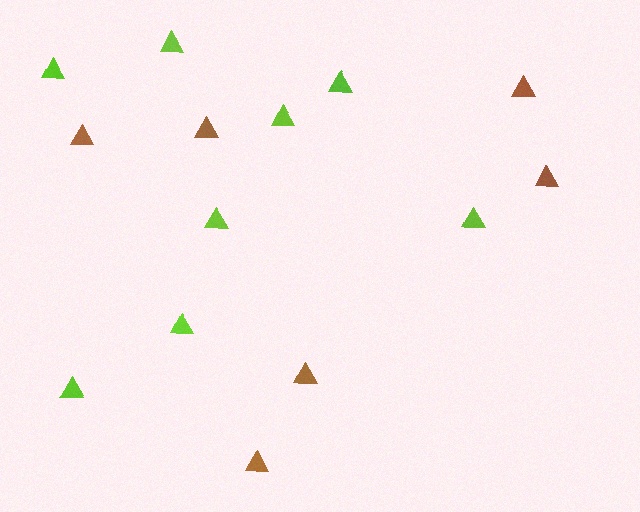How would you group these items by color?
There are 2 groups: one group of lime triangles (8) and one group of brown triangles (6).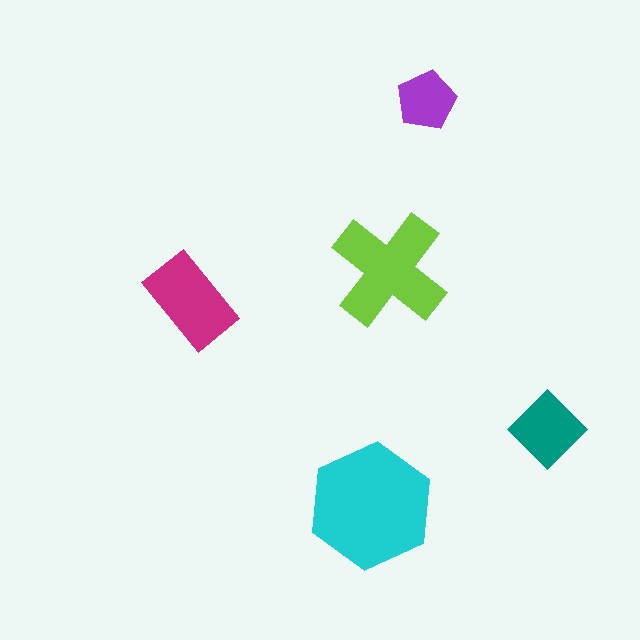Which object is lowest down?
The cyan hexagon is bottommost.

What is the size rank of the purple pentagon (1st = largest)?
5th.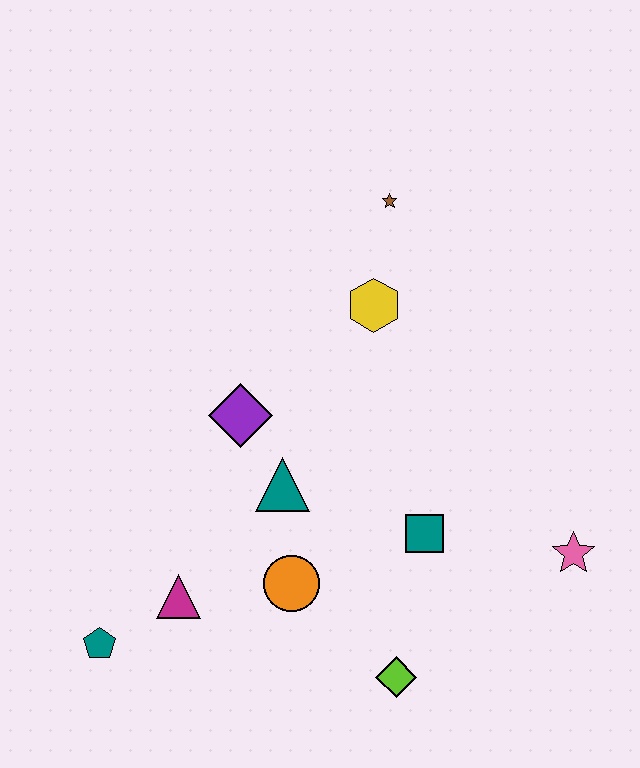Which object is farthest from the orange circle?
The brown star is farthest from the orange circle.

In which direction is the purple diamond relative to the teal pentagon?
The purple diamond is above the teal pentagon.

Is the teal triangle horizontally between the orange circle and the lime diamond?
No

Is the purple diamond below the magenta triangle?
No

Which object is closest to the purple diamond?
The teal triangle is closest to the purple diamond.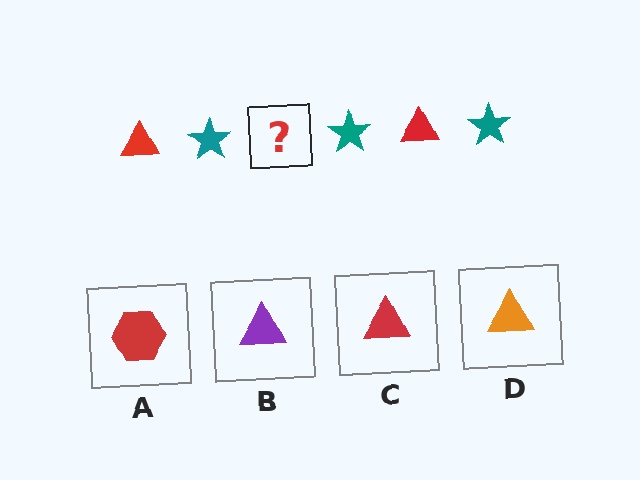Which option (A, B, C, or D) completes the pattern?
C.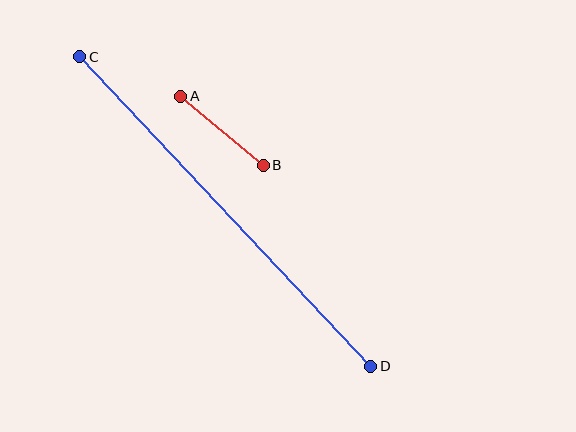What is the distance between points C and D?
The distance is approximately 424 pixels.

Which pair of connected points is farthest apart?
Points C and D are farthest apart.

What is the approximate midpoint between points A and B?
The midpoint is at approximately (222, 131) pixels.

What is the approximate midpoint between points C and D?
The midpoint is at approximately (225, 211) pixels.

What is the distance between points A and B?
The distance is approximately 107 pixels.